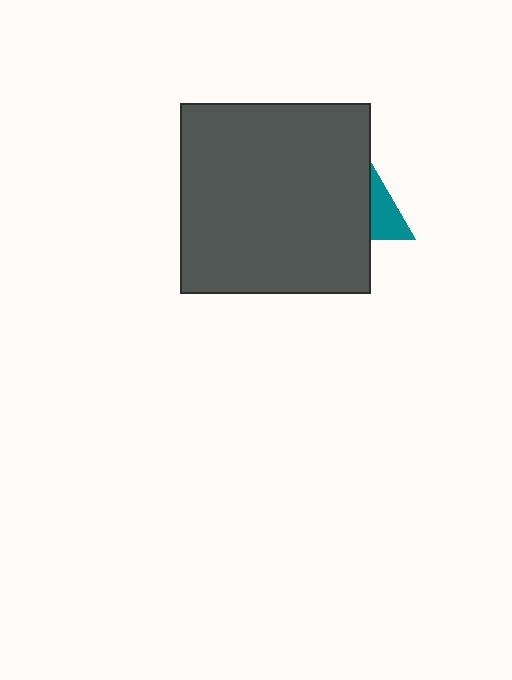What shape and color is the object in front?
The object in front is a dark gray square.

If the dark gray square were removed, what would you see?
You would see the complete teal triangle.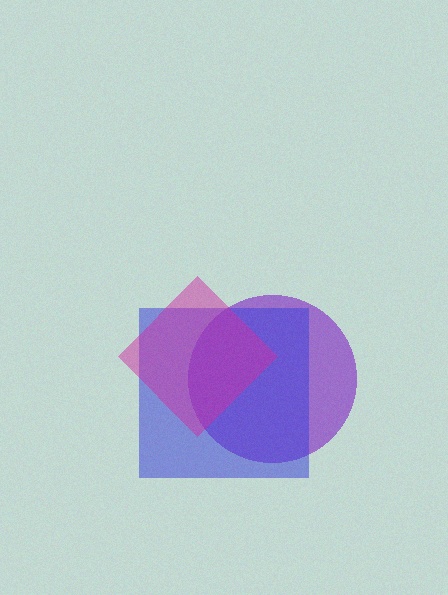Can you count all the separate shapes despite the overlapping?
Yes, there are 3 separate shapes.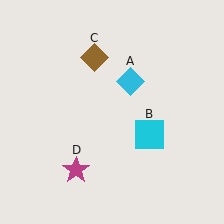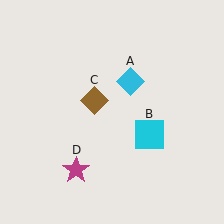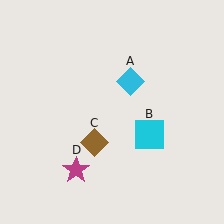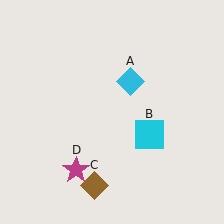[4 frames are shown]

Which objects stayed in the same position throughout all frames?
Cyan diamond (object A) and cyan square (object B) and magenta star (object D) remained stationary.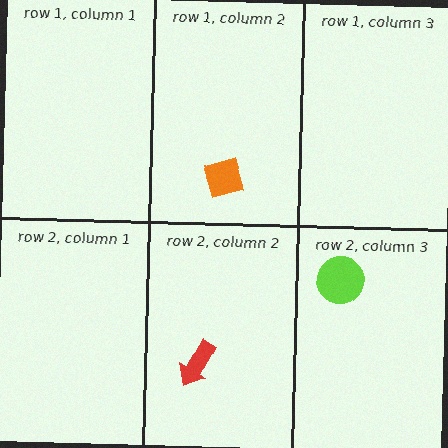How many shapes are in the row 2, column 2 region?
1.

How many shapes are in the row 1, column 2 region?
1.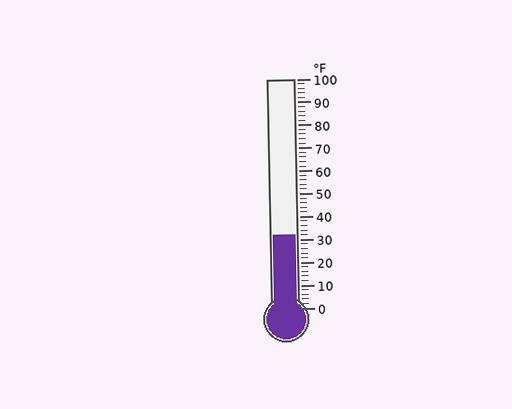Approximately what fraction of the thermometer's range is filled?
The thermometer is filled to approximately 30% of its range.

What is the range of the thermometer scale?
The thermometer scale ranges from 0°F to 100°F.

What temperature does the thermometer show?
The thermometer shows approximately 32°F.